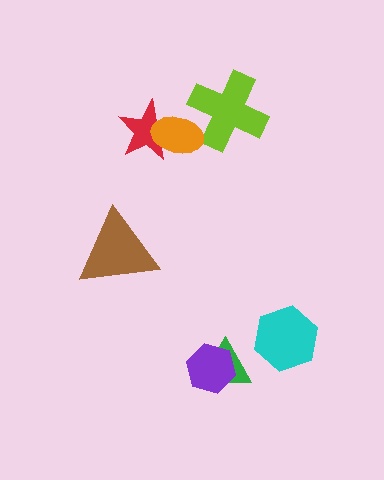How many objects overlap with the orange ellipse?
2 objects overlap with the orange ellipse.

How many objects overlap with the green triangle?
1 object overlaps with the green triangle.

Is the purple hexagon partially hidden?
No, no other shape covers it.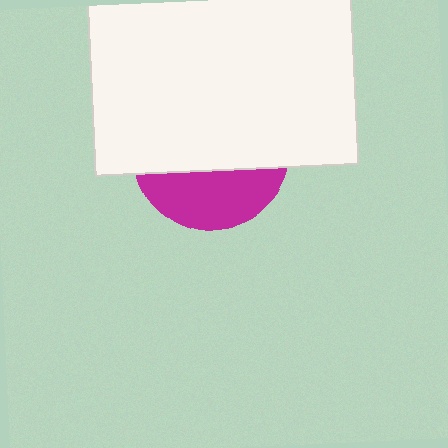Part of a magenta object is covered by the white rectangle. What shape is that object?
It is a circle.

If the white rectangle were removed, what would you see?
You would see the complete magenta circle.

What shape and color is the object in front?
The object in front is a white rectangle.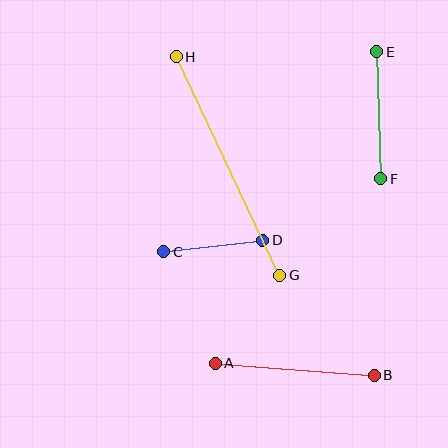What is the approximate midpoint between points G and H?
The midpoint is at approximately (228, 166) pixels.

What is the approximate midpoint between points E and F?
The midpoint is at approximately (379, 115) pixels.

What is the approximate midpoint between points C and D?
The midpoint is at approximately (213, 246) pixels.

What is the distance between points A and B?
The distance is approximately 159 pixels.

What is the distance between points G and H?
The distance is approximately 242 pixels.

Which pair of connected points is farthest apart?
Points G and H are farthest apart.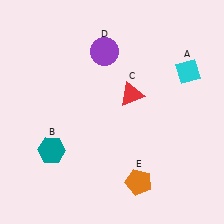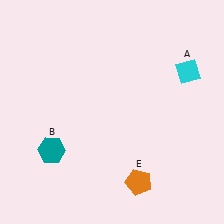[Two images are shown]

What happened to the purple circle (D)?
The purple circle (D) was removed in Image 2. It was in the top-left area of Image 1.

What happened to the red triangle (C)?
The red triangle (C) was removed in Image 2. It was in the top-right area of Image 1.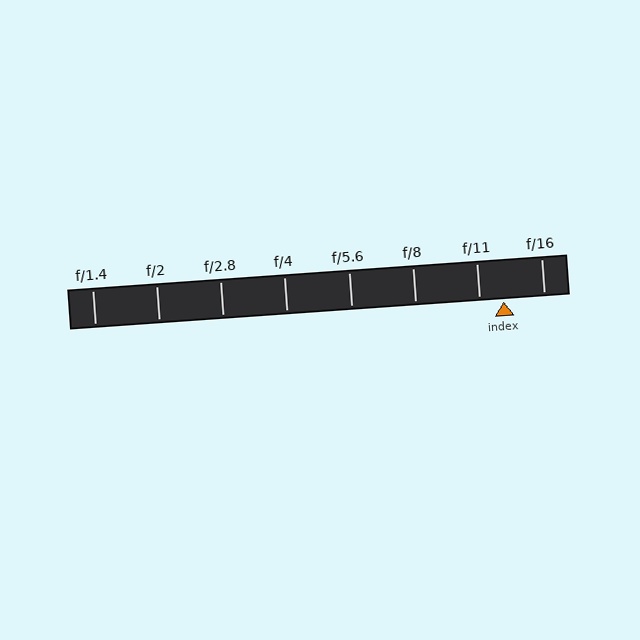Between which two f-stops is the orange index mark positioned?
The index mark is between f/11 and f/16.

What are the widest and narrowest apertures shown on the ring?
The widest aperture shown is f/1.4 and the narrowest is f/16.